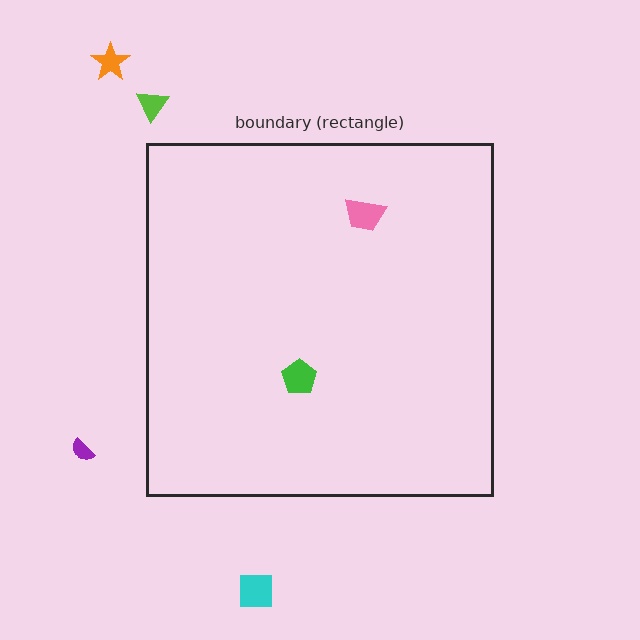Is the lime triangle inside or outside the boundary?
Outside.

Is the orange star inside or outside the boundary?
Outside.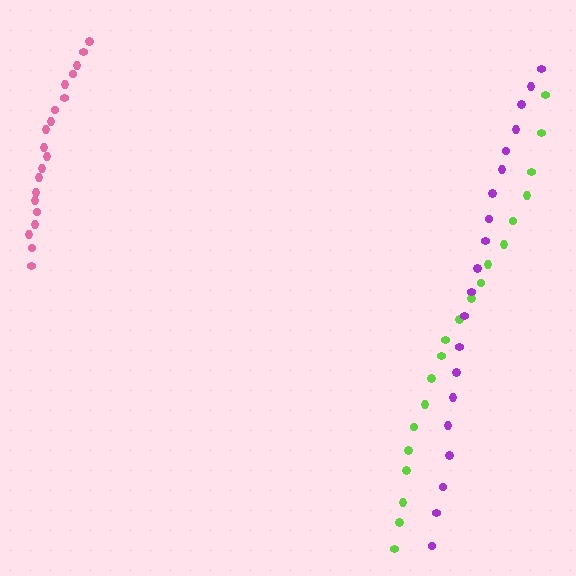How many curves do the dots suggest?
There are 3 distinct paths.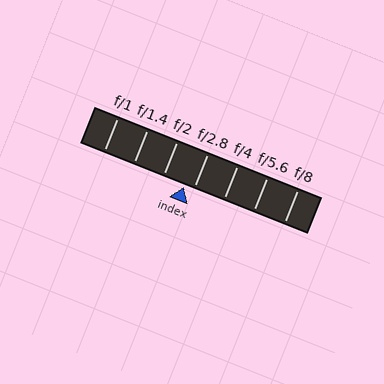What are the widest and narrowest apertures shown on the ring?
The widest aperture shown is f/1 and the narrowest is f/8.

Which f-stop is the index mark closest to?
The index mark is closest to f/2.8.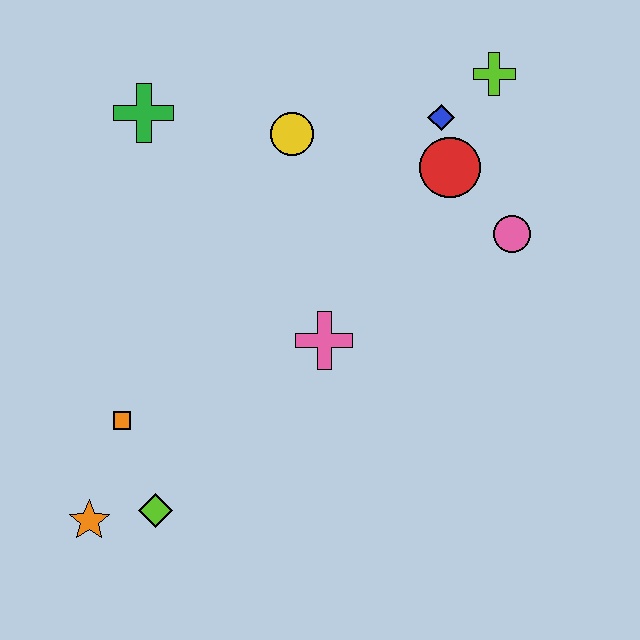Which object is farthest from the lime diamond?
The lime cross is farthest from the lime diamond.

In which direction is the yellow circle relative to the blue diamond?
The yellow circle is to the left of the blue diamond.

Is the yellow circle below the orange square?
No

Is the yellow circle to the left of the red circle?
Yes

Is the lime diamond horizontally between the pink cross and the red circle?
No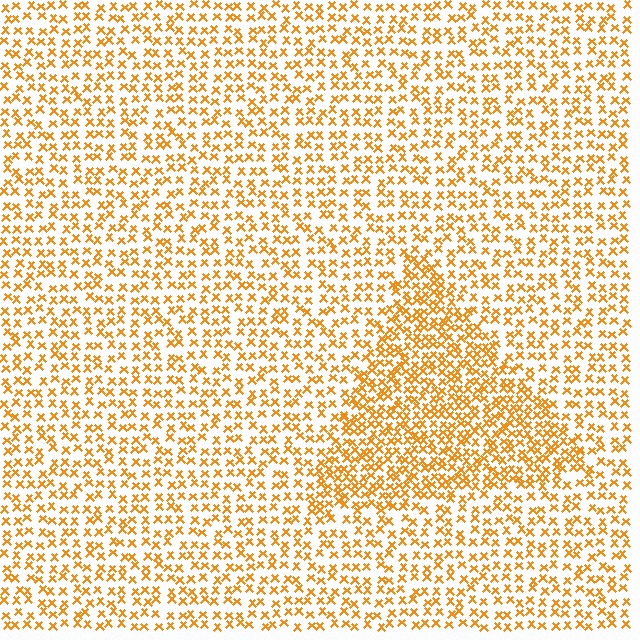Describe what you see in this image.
The image contains small orange elements arranged at two different densities. A triangle-shaped region is visible where the elements are more densely packed than the surrounding area.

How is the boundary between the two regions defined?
The boundary is defined by a change in element density (approximately 1.8x ratio). All elements are the same color, size, and shape.